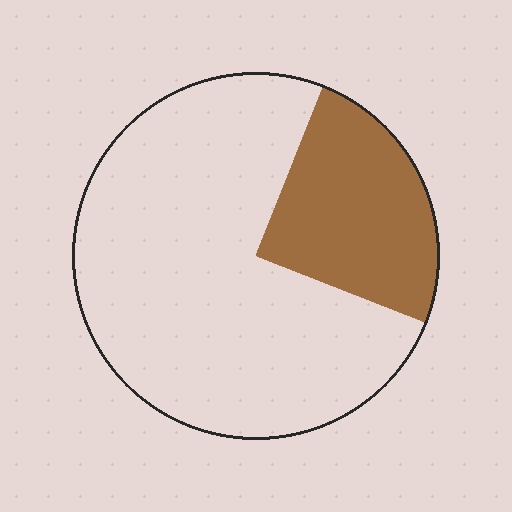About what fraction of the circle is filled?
About one quarter (1/4).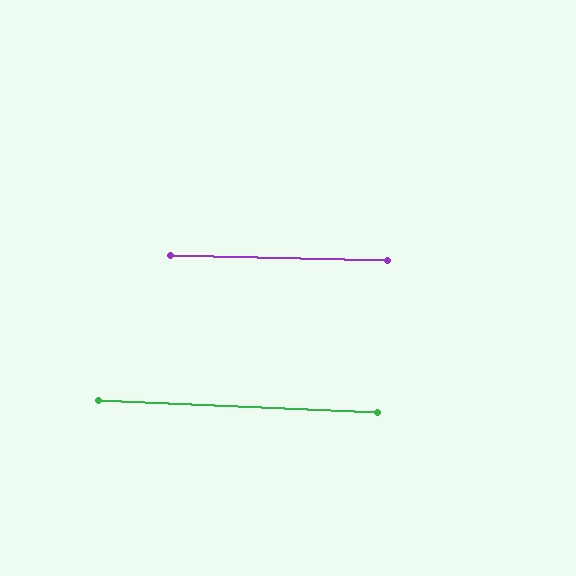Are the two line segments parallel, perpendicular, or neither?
Parallel — their directions differ by only 1.2°.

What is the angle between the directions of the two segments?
Approximately 1 degree.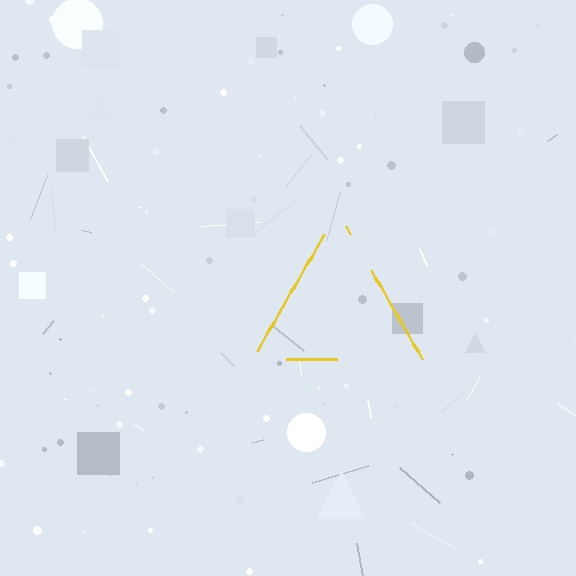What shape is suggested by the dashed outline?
The dashed outline suggests a triangle.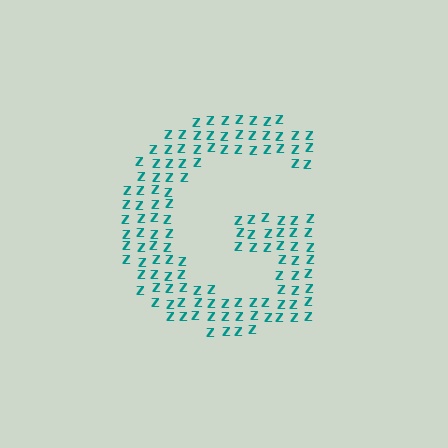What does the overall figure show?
The overall figure shows the letter G.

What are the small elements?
The small elements are letter Z's.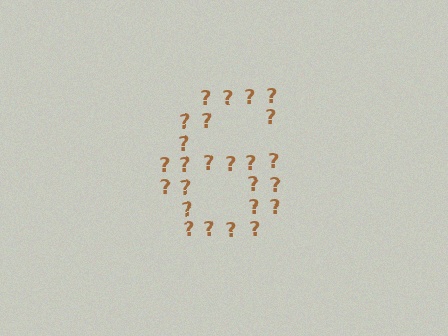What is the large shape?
The large shape is the digit 6.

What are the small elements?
The small elements are question marks.